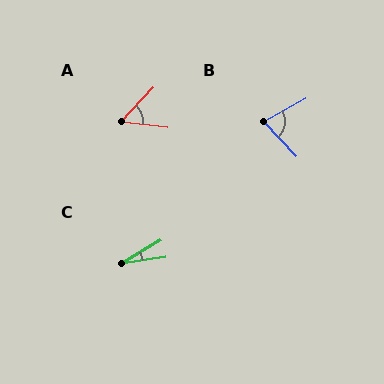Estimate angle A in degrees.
Approximately 54 degrees.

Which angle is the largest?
B, at approximately 76 degrees.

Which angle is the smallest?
C, at approximately 23 degrees.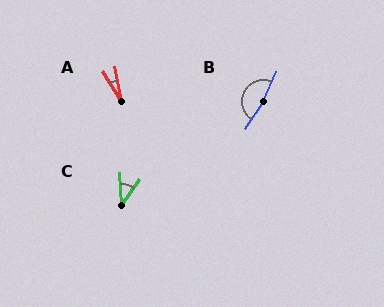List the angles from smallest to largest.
A (22°), C (38°), B (170°).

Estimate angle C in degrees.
Approximately 38 degrees.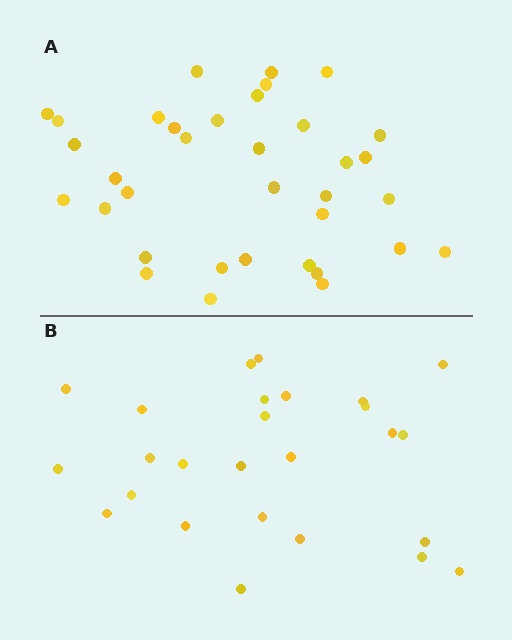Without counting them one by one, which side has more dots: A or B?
Region A (the top region) has more dots.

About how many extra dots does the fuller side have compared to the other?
Region A has roughly 8 or so more dots than region B.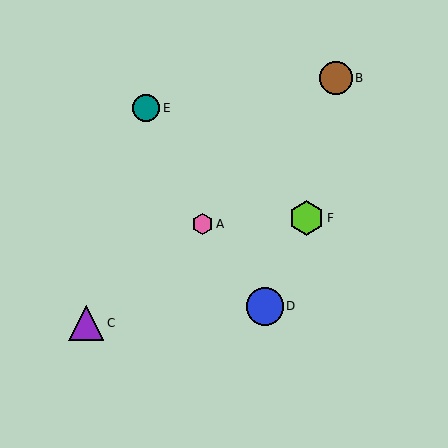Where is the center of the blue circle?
The center of the blue circle is at (265, 306).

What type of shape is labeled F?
Shape F is a lime hexagon.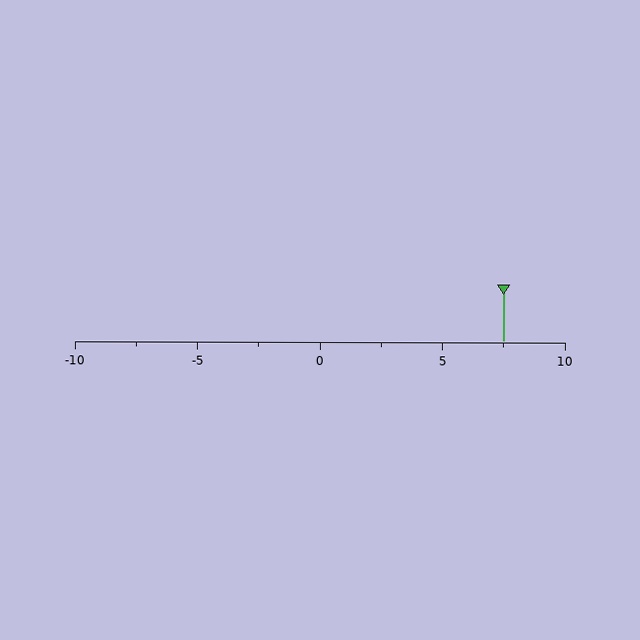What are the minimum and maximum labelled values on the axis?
The axis runs from -10 to 10.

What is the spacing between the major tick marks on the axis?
The major ticks are spaced 5 apart.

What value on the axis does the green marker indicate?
The marker indicates approximately 7.5.